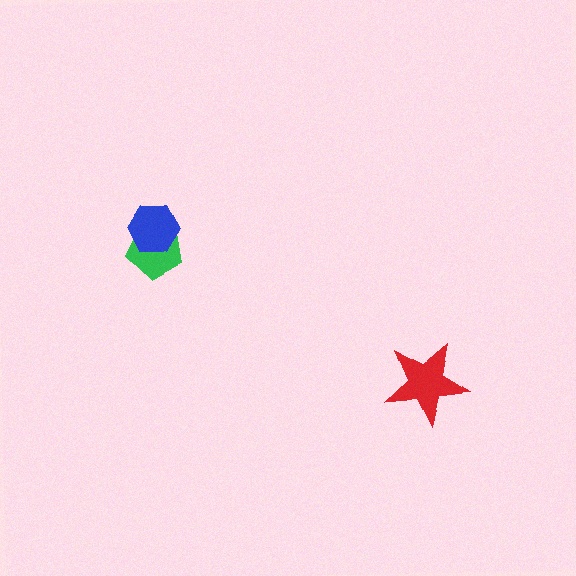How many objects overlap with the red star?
0 objects overlap with the red star.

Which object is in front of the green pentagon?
The blue hexagon is in front of the green pentagon.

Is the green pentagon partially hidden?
Yes, it is partially covered by another shape.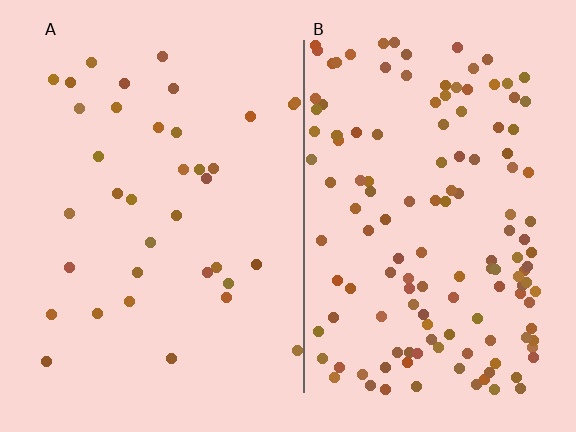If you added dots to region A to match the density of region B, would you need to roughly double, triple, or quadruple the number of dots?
Approximately quadruple.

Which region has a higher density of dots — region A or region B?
B (the right).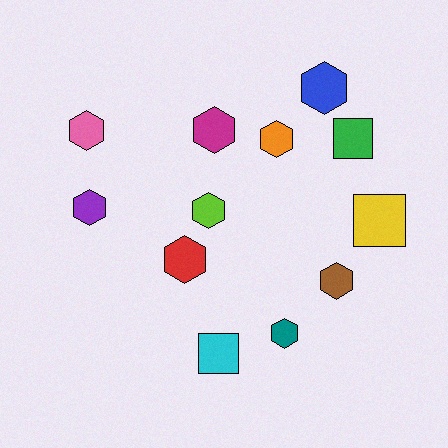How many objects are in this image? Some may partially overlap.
There are 12 objects.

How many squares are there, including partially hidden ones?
There are 3 squares.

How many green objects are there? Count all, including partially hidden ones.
There is 1 green object.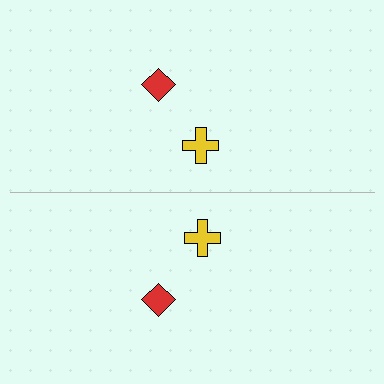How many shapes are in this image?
There are 4 shapes in this image.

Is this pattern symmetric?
Yes, this pattern has bilateral (reflection) symmetry.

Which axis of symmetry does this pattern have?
The pattern has a horizontal axis of symmetry running through the center of the image.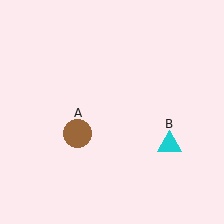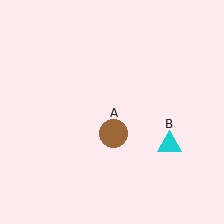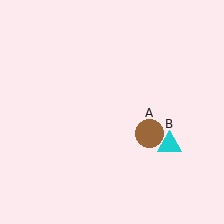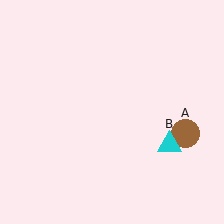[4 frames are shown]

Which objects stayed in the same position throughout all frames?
Cyan triangle (object B) remained stationary.